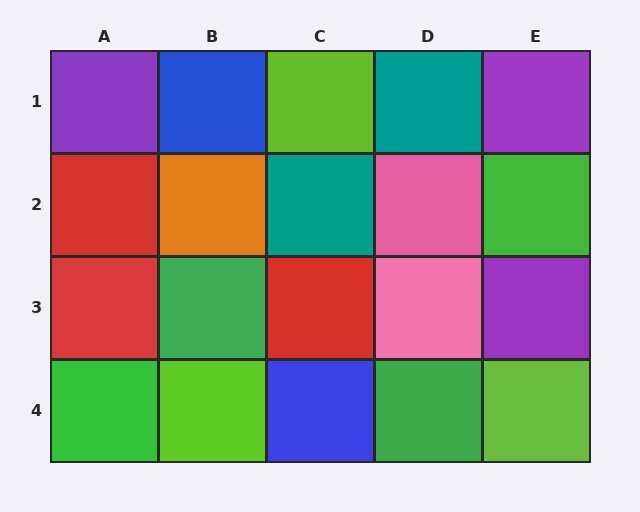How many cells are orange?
1 cell is orange.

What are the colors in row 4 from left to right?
Green, lime, blue, green, lime.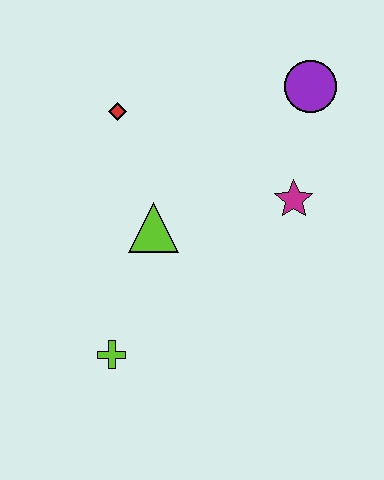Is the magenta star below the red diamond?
Yes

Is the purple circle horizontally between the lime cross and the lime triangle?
No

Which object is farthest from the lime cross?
The purple circle is farthest from the lime cross.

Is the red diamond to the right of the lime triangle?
No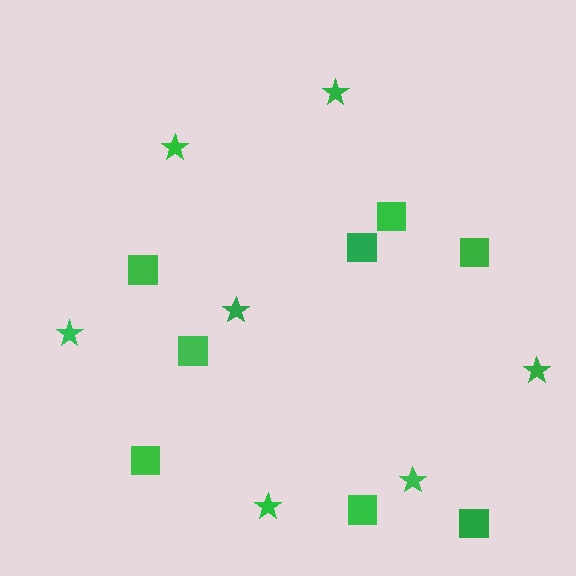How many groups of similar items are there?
There are 2 groups: one group of squares (8) and one group of stars (7).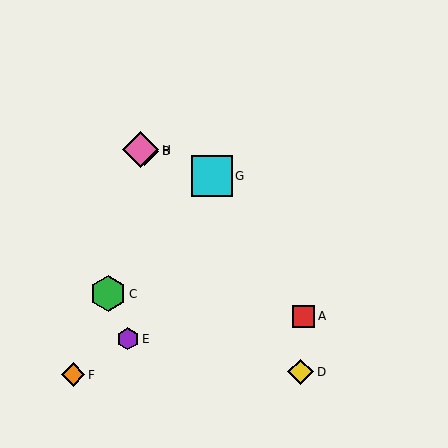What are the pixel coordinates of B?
Object B is at (145, 151).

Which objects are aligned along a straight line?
Objects B, G, H are aligned along a straight line.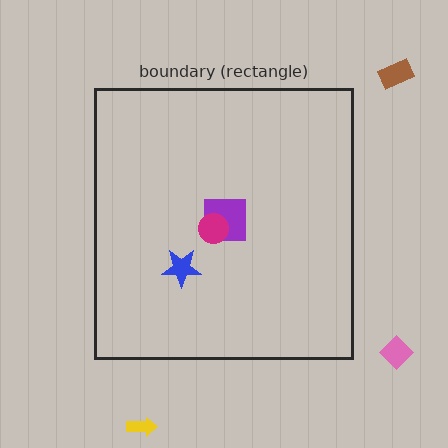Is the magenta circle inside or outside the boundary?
Inside.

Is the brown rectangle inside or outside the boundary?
Outside.